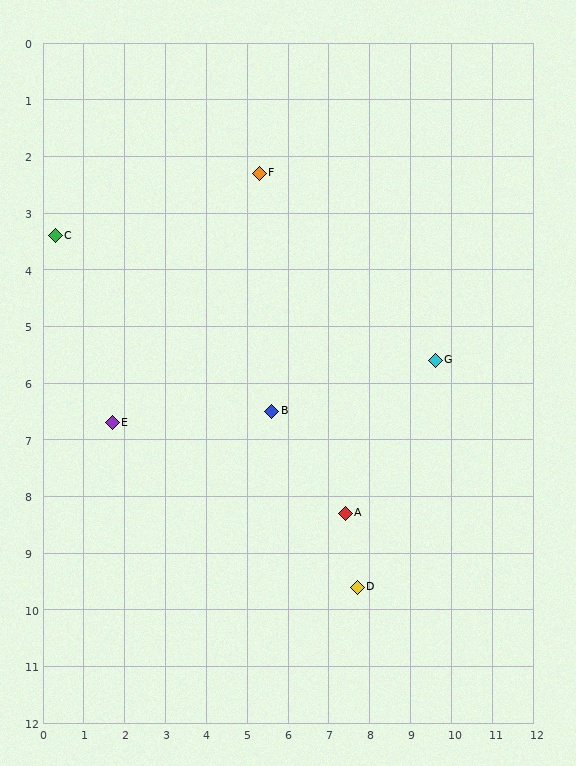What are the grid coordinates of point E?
Point E is at approximately (1.7, 6.7).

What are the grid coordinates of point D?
Point D is at approximately (7.7, 9.6).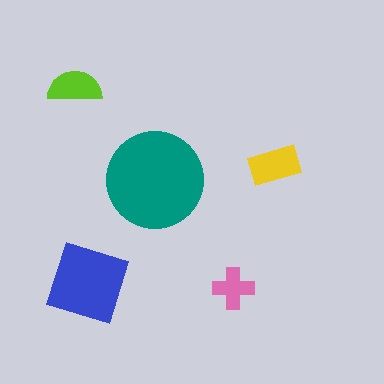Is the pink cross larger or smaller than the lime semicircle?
Smaller.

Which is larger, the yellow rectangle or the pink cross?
The yellow rectangle.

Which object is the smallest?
The pink cross.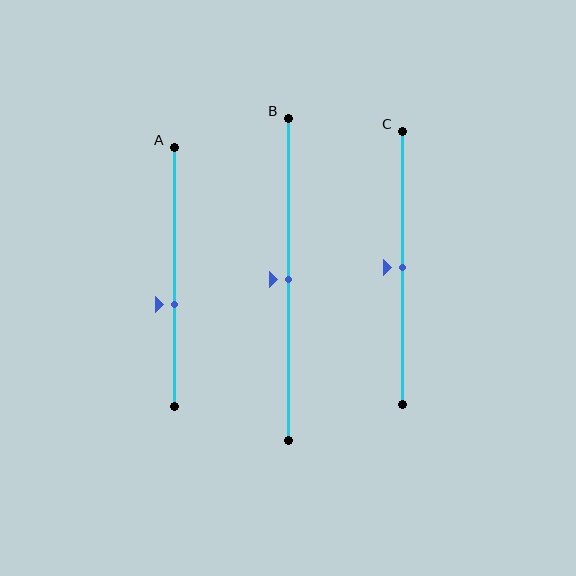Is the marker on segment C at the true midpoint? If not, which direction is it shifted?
Yes, the marker on segment C is at the true midpoint.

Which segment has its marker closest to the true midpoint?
Segment B has its marker closest to the true midpoint.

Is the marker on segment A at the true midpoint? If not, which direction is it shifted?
No, the marker on segment A is shifted downward by about 10% of the segment length.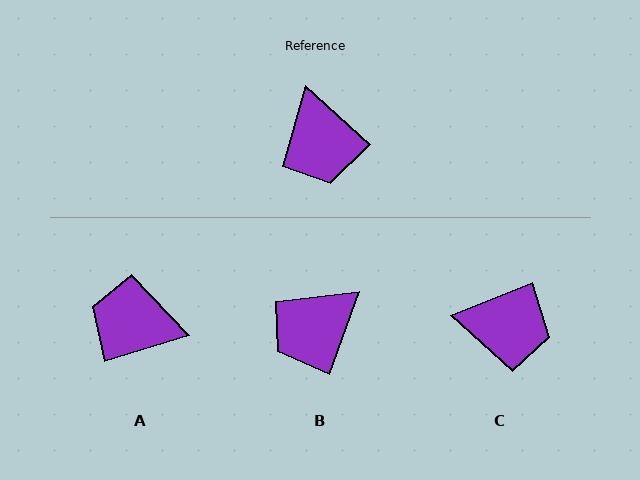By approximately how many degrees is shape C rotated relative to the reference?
Approximately 63 degrees counter-clockwise.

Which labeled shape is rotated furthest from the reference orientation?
A, about 121 degrees away.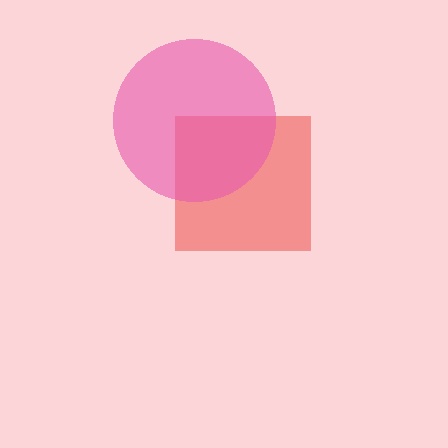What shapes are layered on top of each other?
The layered shapes are: a red square, a pink circle.